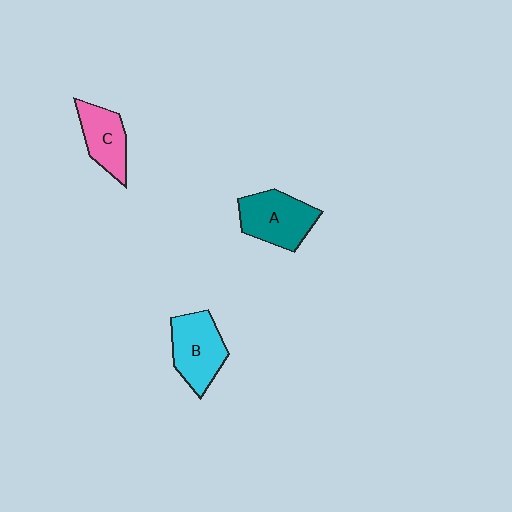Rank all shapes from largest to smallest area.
From largest to smallest: A (teal), B (cyan), C (pink).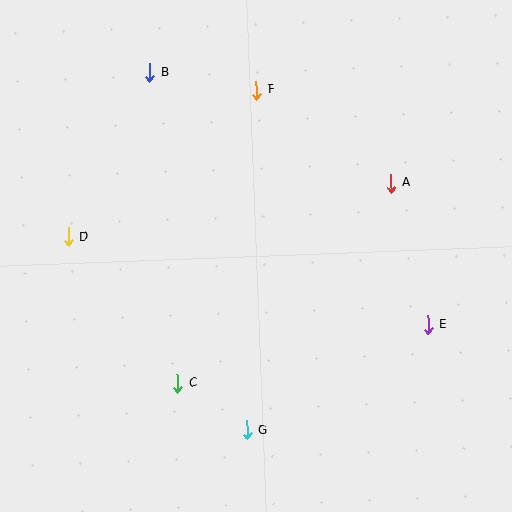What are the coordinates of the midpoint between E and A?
The midpoint between E and A is at (410, 254).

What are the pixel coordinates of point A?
Point A is at (391, 183).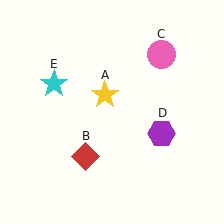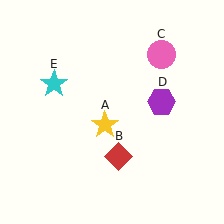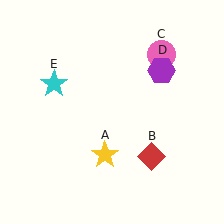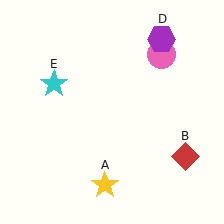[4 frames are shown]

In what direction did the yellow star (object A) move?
The yellow star (object A) moved down.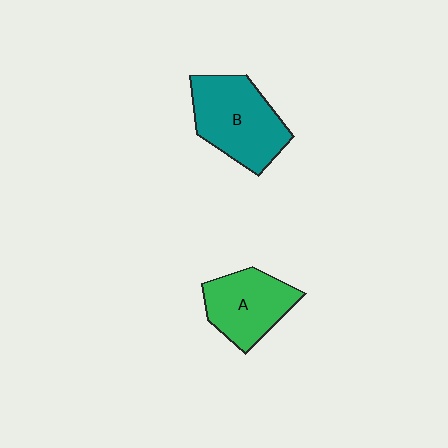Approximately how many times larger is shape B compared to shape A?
Approximately 1.3 times.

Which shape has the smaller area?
Shape A (green).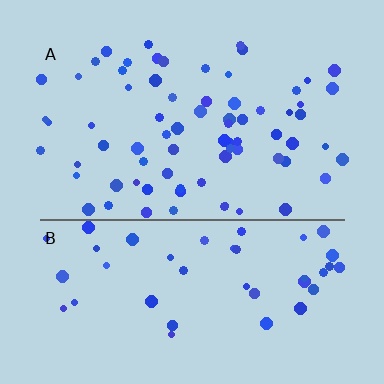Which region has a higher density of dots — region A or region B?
A (the top).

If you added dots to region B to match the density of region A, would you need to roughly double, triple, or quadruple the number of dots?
Approximately double.